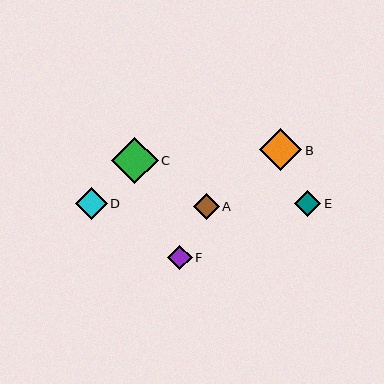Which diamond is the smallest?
Diamond F is the smallest with a size of approximately 24 pixels.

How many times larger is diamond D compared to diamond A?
Diamond D is approximately 1.2 times the size of diamond A.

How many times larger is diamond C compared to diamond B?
Diamond C is approximately 1.1 times the size of diamond B.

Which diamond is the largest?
Diamond C is the largest with a size of approximately 46 pixels.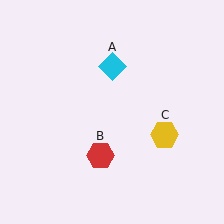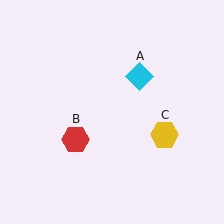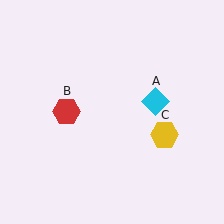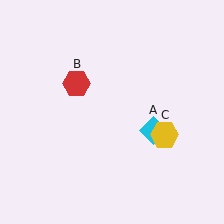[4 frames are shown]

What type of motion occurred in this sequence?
The cyan diamond (object A), red hexagon (object B) rotated clockwise around the center of the scene.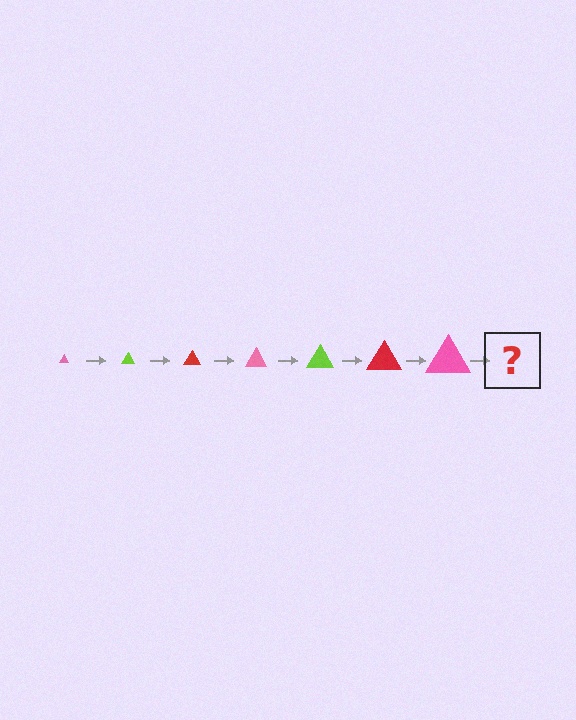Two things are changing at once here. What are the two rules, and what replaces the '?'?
The two rules are that the triangle grows larger each step and the color cycles through pink, lime, and red. The '?' should be a lime triangle, larger than the previous one.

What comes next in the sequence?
The next element should be a lime triangle, larger than the previous one.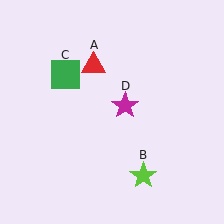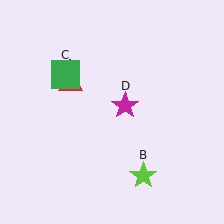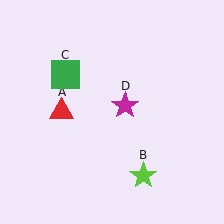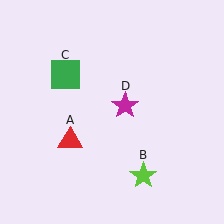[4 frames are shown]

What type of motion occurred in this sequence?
The red triangle (object A) rotated counterclockwise around the center of the scene.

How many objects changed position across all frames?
1 object changed position: red triangle (object A).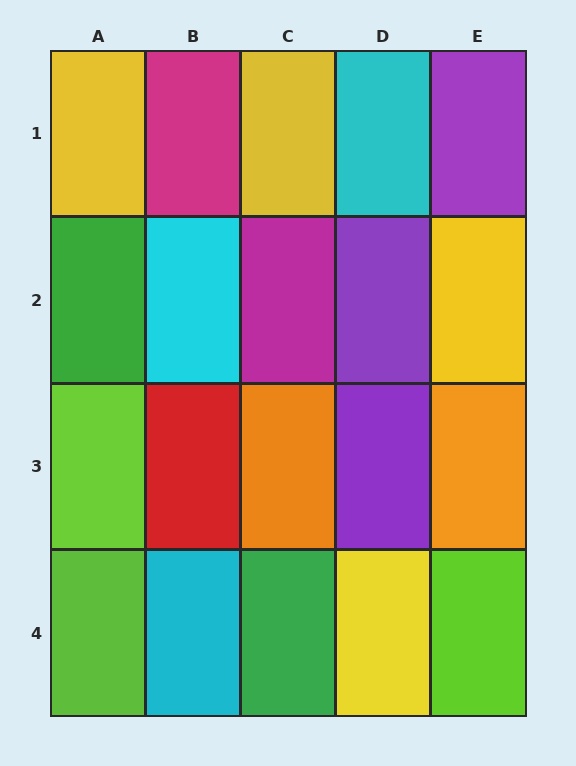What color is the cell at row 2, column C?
Magenta.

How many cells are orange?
2 cells are orange.